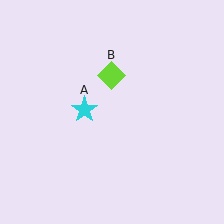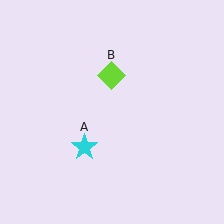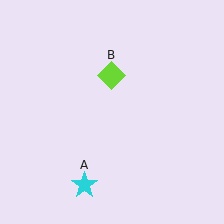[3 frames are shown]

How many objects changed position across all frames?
1 object changed position: cyan star (object A).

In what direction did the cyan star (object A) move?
The cyan star (object A) moved down.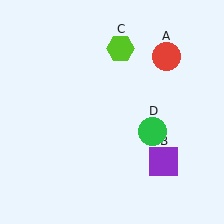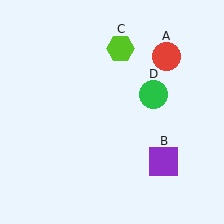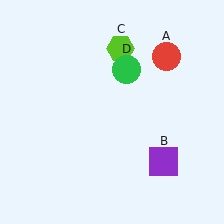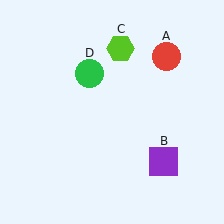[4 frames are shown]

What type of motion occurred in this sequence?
The green circle (object D) rotated counterclockwise around the center of the scene.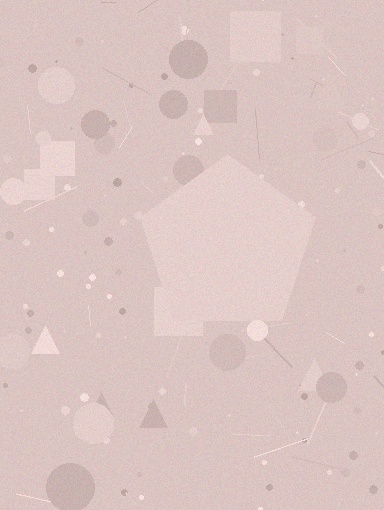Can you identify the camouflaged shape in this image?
The camouflaged shape is a pentagon.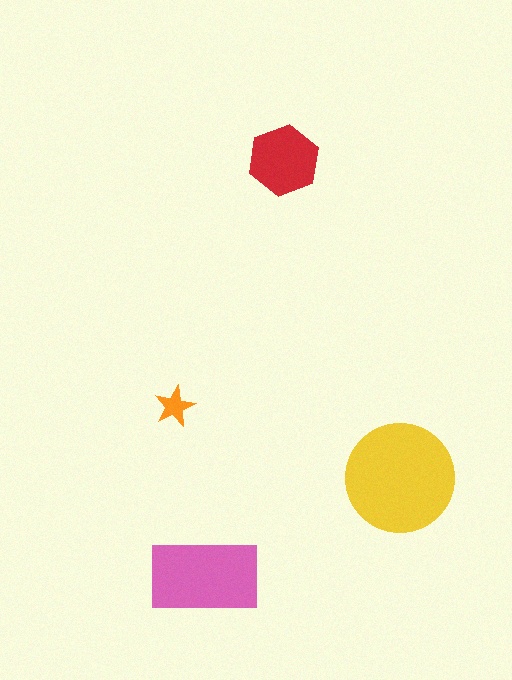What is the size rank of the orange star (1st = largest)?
4th.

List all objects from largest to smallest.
The yellow circle, the pink rectangle, the red hexagon, the orange star.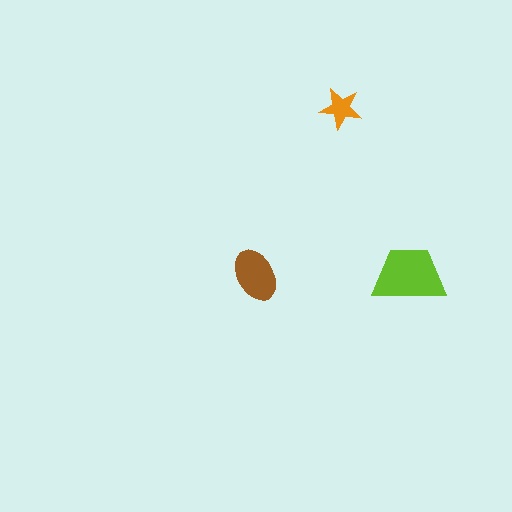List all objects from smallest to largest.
The orange star, the brown ellipse, the lime trapezoid.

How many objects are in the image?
There are 3 objects in the image.